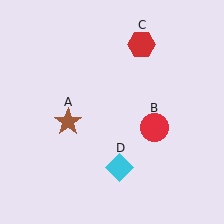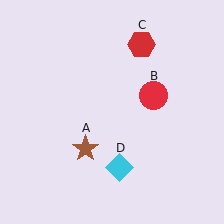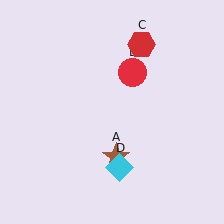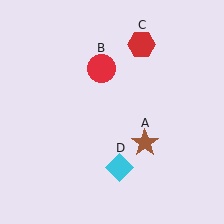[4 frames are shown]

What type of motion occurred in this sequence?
The brown star (object A), red circle (object B) rotated counterclockwise around the center of the scene.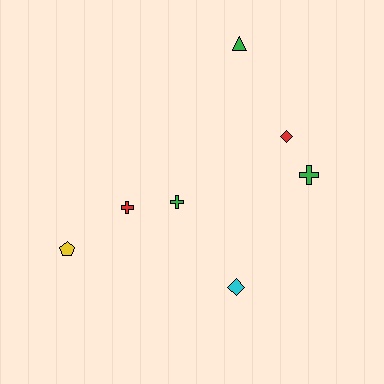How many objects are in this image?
There are 7 objects.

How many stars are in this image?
There are no stars.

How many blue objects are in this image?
There are no blue objects.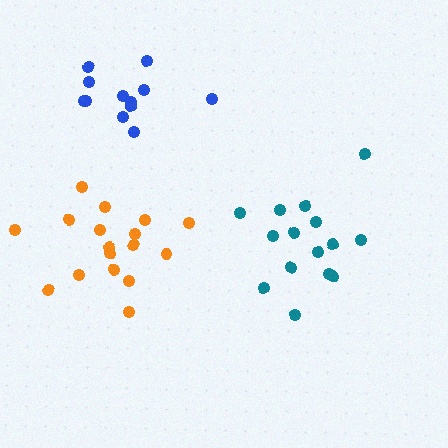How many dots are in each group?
Group 1: 17 dots, Group 2: 15 dots, Group 3: 12 dots (44 total).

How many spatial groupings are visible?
There are 3 spatial groupings.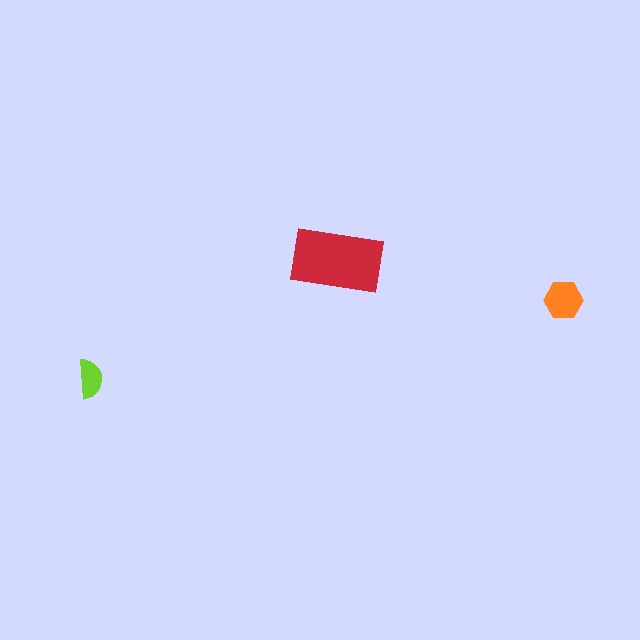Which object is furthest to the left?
The lime semicircle is leftmost.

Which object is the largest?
The red rectangle.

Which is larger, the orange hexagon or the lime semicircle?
The orange hexagon.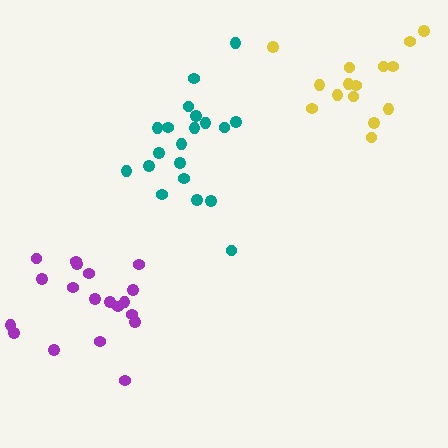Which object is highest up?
The yellow cluster is topmost.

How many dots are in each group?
Group 1: 19 dots, Group 2: 20 dots, Group 3: 15 dots (54 total).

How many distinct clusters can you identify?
There are 3 distinct clusters.